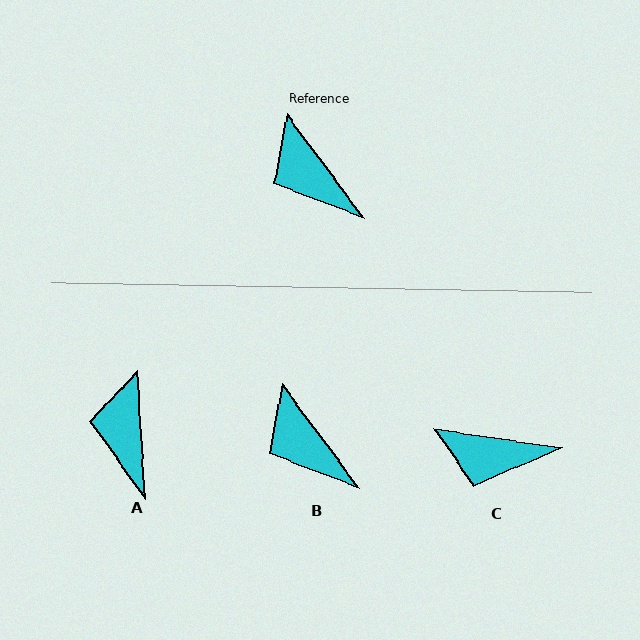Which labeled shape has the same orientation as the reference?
B.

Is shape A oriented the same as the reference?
No, it is off by about 33 degrees.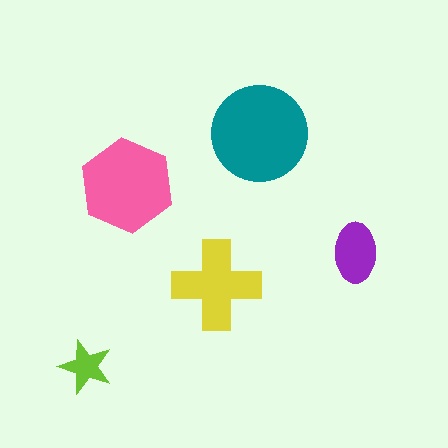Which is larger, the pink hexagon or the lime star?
The pink hexagon.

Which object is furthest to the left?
The lime star is leftmost.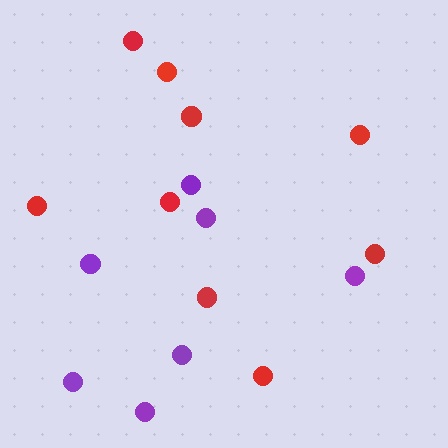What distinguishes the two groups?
There are 2 groups: one group of purple circles (7) and one group of red circles (9).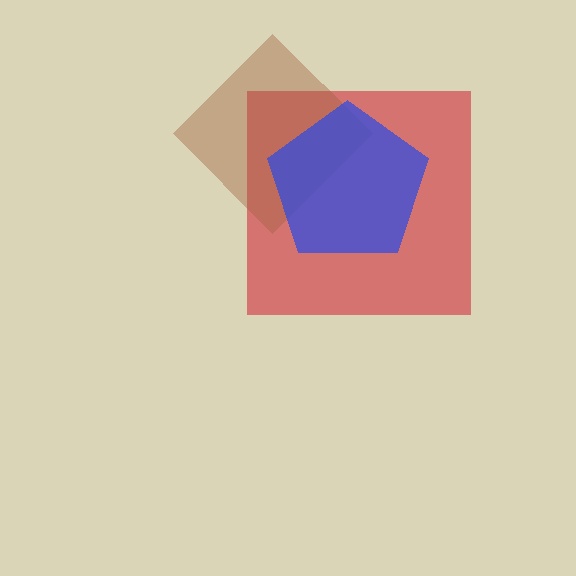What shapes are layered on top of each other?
The layered shapes are: a red square, a brown diamond, a blue pentagon.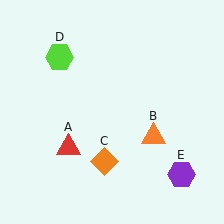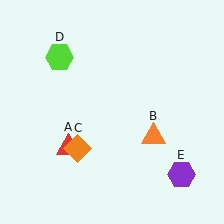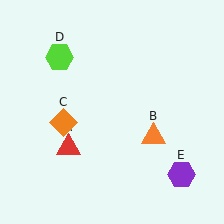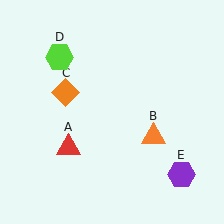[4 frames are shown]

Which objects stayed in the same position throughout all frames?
Red triangle (object A) and orange triangle (object B) and lime hexagon (object D) and purple hexagon (object E) remained stationary.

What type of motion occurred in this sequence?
The orange diamond (object C) rotated clockwise around the center of the scene.